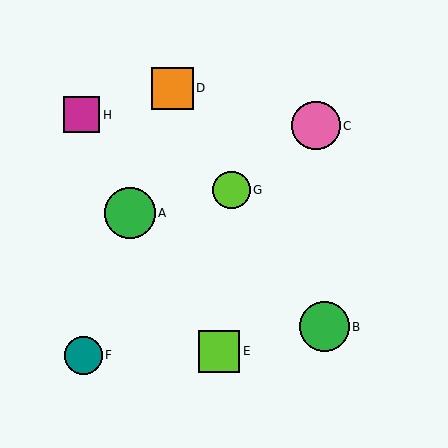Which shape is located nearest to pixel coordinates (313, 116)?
The pink circle (labeled C) at (316, 126) is nearest to that location.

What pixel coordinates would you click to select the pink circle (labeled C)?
Click at (316, 126) to select the pink circle C.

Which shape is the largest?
The green circle (labeled A) is the largest.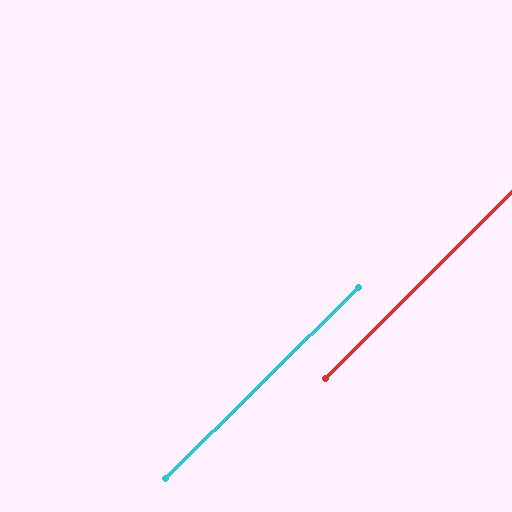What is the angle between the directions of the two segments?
Approximately 0 degrees.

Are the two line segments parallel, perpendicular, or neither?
Parallel — their directions differ by only 0.2°.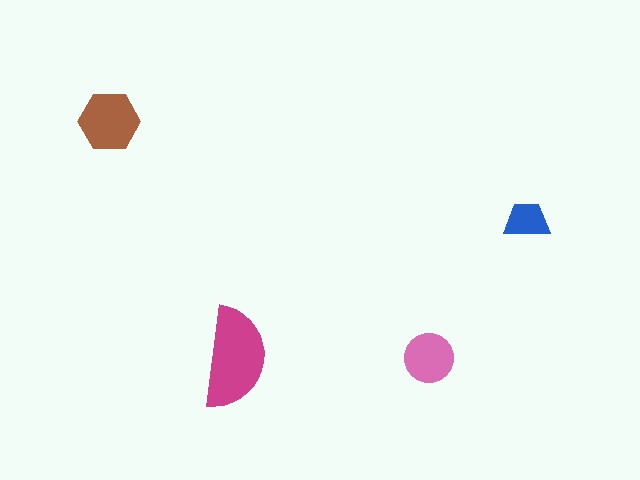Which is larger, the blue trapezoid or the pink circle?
The pink circle.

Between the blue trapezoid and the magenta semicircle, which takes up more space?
The magenta semicircle.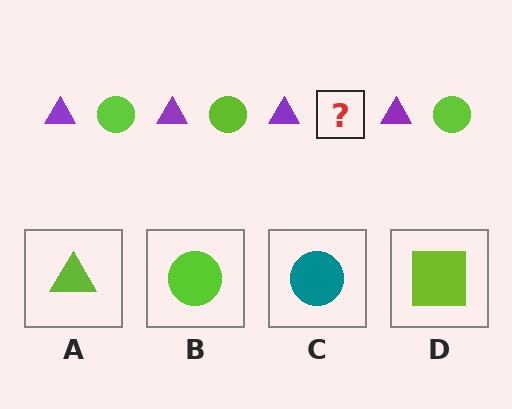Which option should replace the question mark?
Option B.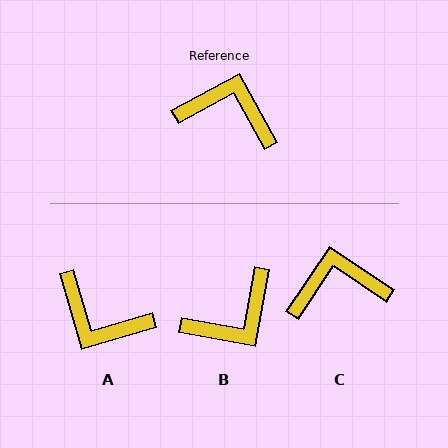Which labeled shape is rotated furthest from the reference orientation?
A, about 168 degrees away.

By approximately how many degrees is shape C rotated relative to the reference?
Approximately 28 degrees counter-clockwise.